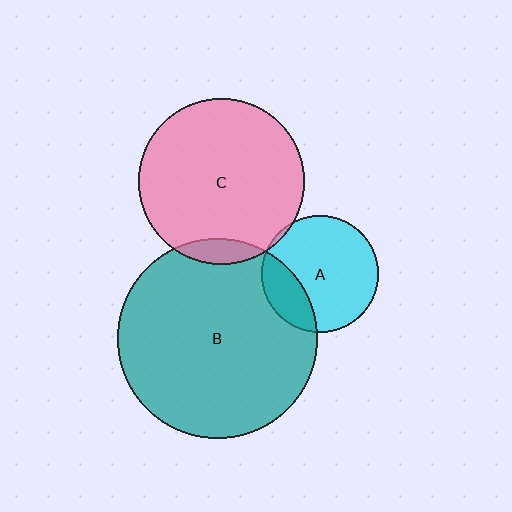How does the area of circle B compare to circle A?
Approximately 3.0 times.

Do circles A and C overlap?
Yes.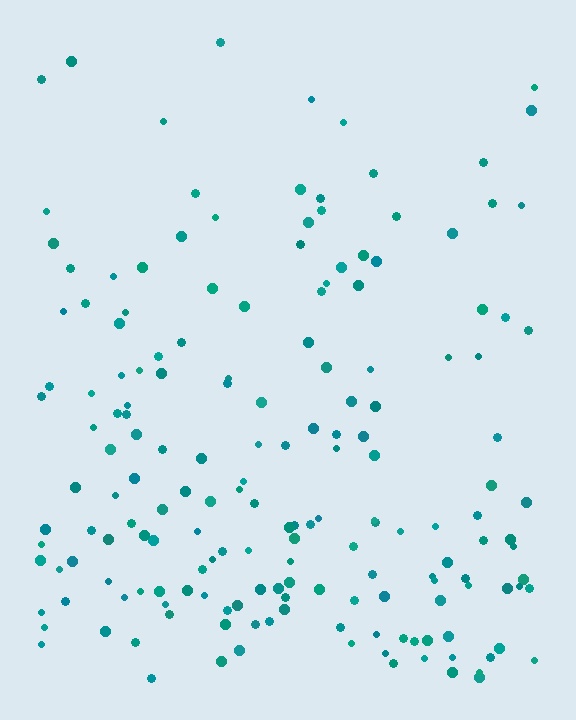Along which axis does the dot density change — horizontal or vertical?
Vertical.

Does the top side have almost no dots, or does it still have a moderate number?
Still a moderate number, just noticeably fewer than the bottom.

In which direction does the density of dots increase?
From top to bottom, with the bottom side densest.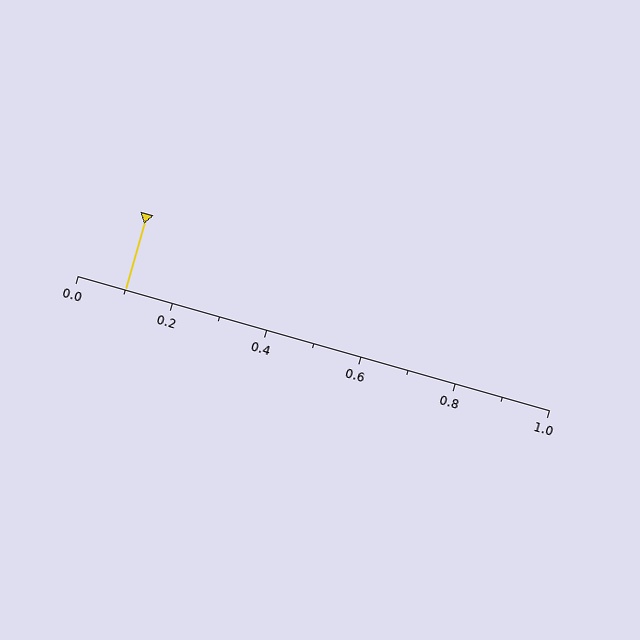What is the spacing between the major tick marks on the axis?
The major ticks are spaced 0.2 apart.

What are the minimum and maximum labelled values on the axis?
The axis runs from 0.0 to 1.0.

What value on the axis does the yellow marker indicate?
The marker indicates approximately 0.1.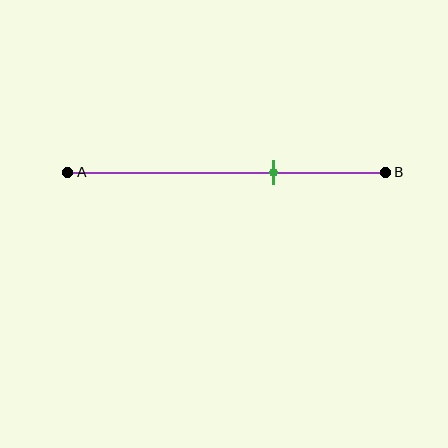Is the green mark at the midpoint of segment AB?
No, the mark is at about 65% from A, not at the 50% midpoint.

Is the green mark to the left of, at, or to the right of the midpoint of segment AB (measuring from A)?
The green mark is to the right of the midpoint of segment AB.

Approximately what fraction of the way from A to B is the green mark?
The green mark is approximately 65% of the way from A to B.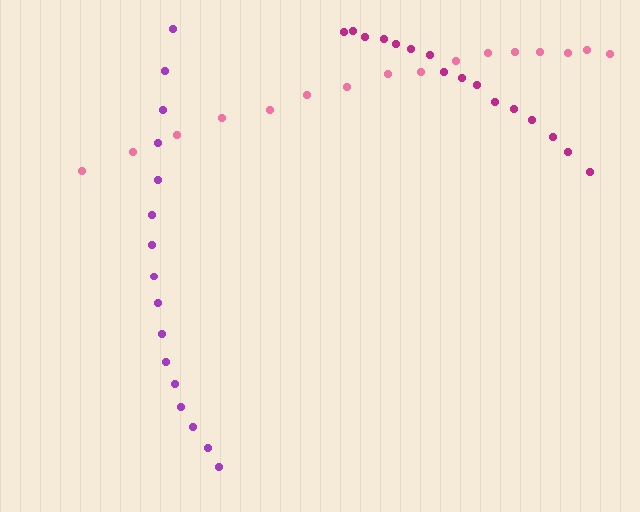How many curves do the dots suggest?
There are 3 distinct paths.